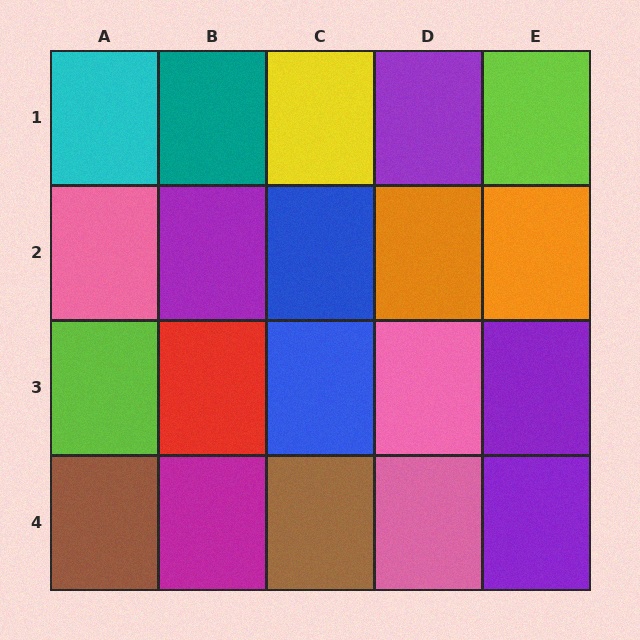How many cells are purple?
4 cells are purple.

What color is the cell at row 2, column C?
Blue.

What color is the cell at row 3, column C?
Blue.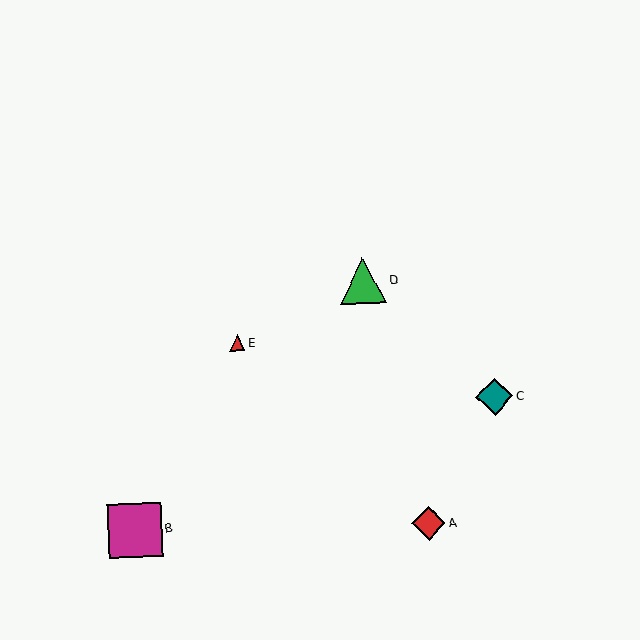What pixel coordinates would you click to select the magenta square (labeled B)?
Click at (135, 530) to select the magenta square B.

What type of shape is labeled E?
Shape E is a red triangle.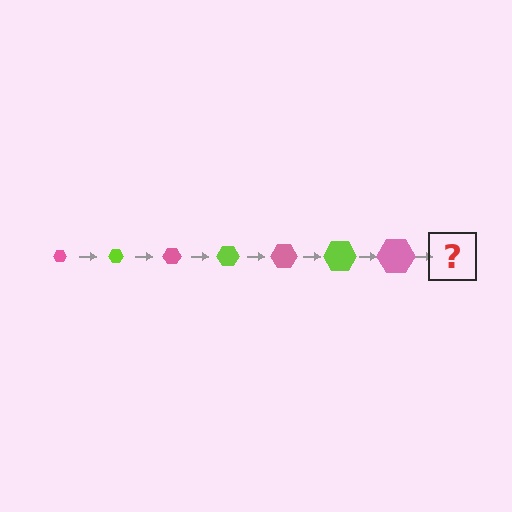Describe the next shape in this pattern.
It should be a lime hexagon, larger than the previous one.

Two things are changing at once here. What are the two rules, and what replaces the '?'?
The two rules are that the hexagon grows larger each step and the color cycles through pink and lime. The '?' should be a lime hexagon, larger than the previous one.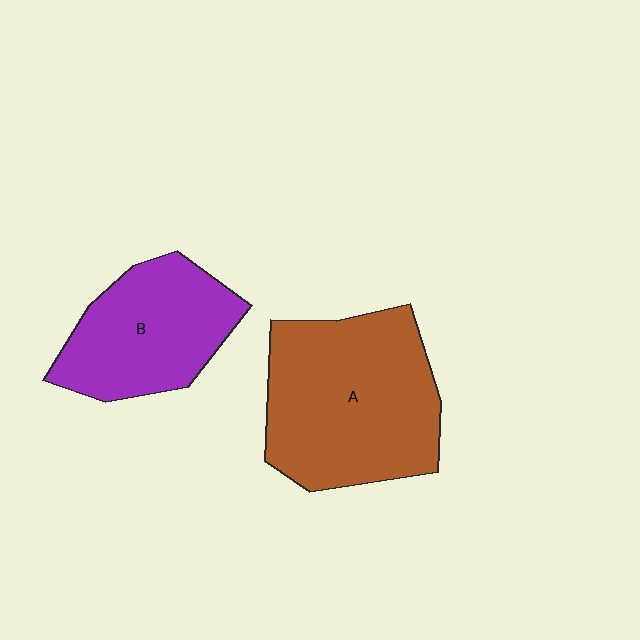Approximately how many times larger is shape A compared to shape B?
Approximately 1.5 times.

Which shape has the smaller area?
Shape B (purple).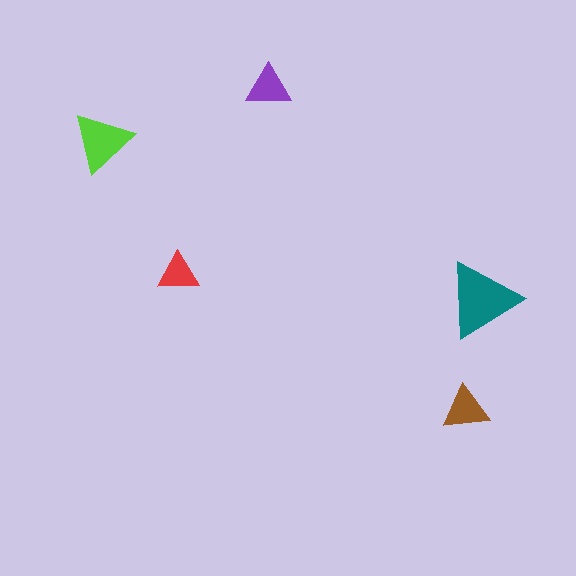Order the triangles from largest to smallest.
the teal one, the lime one, the brown one, the purple one, the red one.